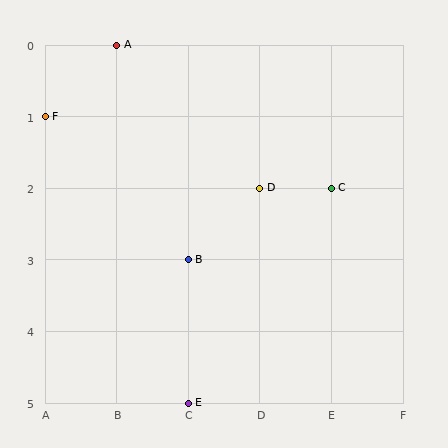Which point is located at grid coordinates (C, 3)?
Point B is at (C, 3).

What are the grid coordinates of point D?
Point D is at grid coordinates (D, 2).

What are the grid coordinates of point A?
Point A is at grid coordinates (B, 0).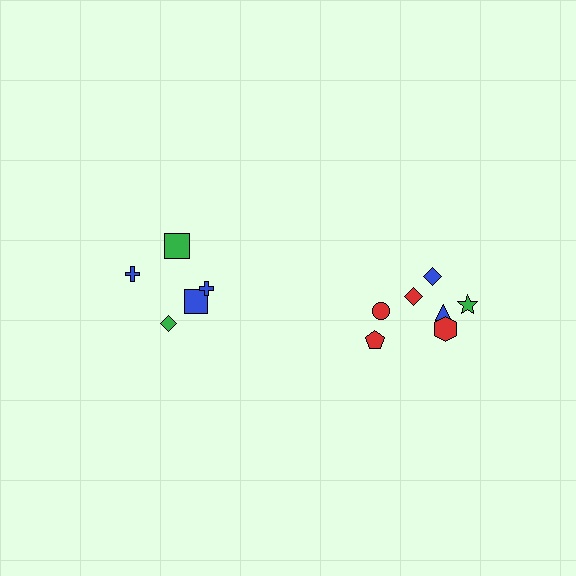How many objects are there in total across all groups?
There are 12 objects.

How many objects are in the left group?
There are 5 objects.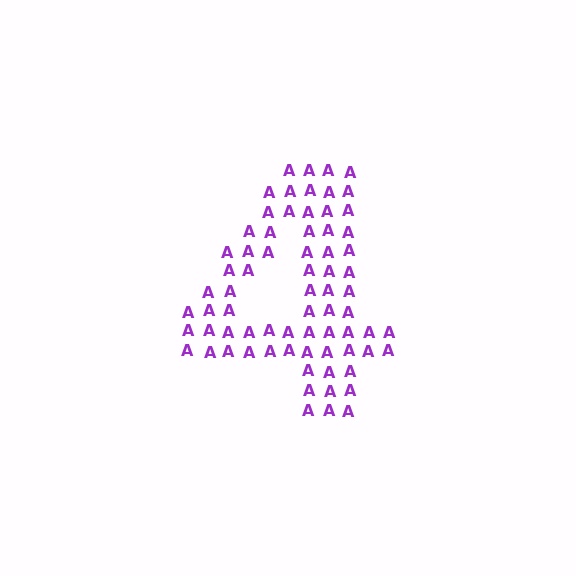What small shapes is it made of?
It is made of small letter A's.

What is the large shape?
The large shape is the digit 4.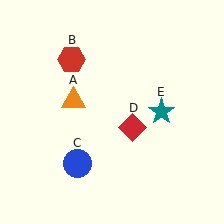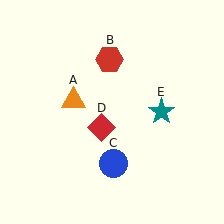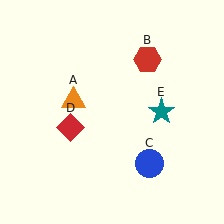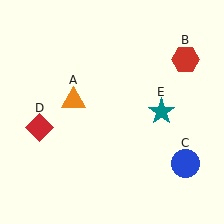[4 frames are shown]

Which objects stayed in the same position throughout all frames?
Orange triangle (object A) and teal star (object E) remained stationary.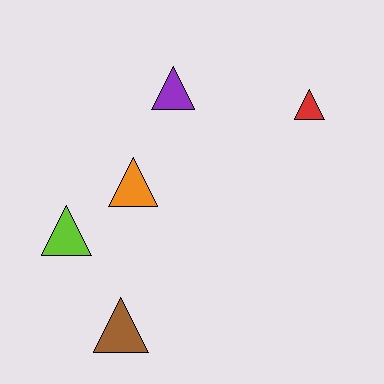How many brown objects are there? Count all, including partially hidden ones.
There is 1 brown object.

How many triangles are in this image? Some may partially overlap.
There are 5 triangles.